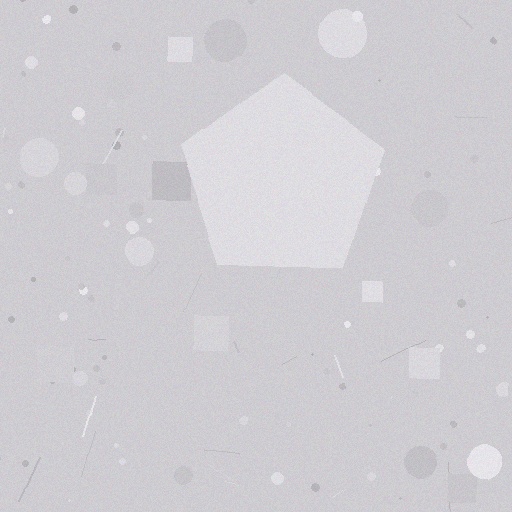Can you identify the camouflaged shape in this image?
The camouflaged shape is a pentagon.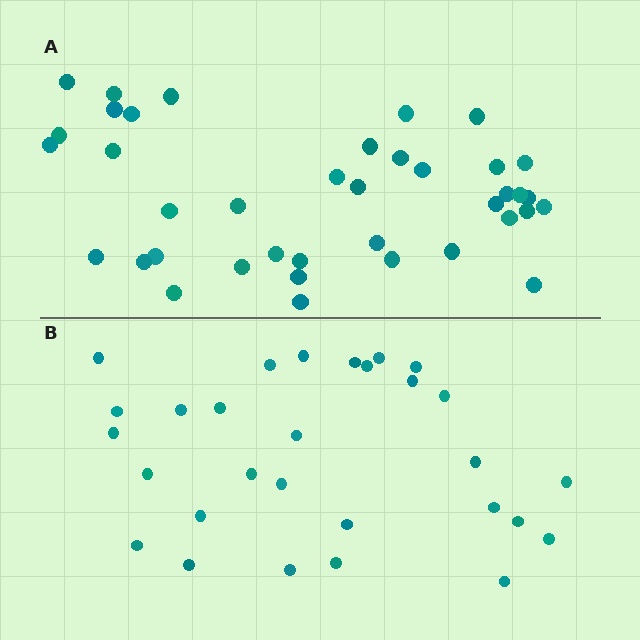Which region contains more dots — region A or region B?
Region A (the top region) has more dots.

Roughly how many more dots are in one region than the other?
Region A has roughly 10 or so more dots than region B.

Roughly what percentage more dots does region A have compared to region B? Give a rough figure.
About 35% more.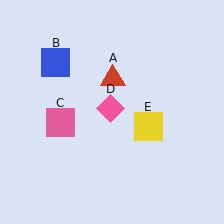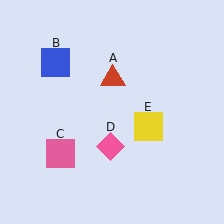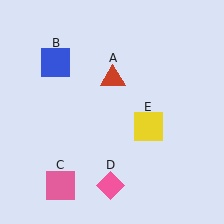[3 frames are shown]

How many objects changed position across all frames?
2 objects changed position: pink square (object C), pink diamond (object D).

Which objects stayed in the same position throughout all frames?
Red triangle (object A) and blue square (object B) and yellow square (object E) remained stationary.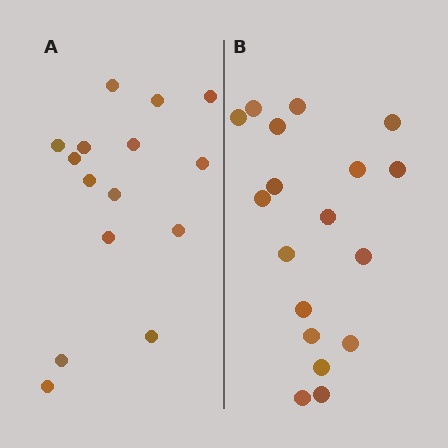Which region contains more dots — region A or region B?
Region B (the right region) has more dots.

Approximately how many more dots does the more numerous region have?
Region B has just a few more — roughly 2 or 3 more dots than region A.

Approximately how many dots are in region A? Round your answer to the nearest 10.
About 20 dots. (The exact count is 15, which rounds to 20.)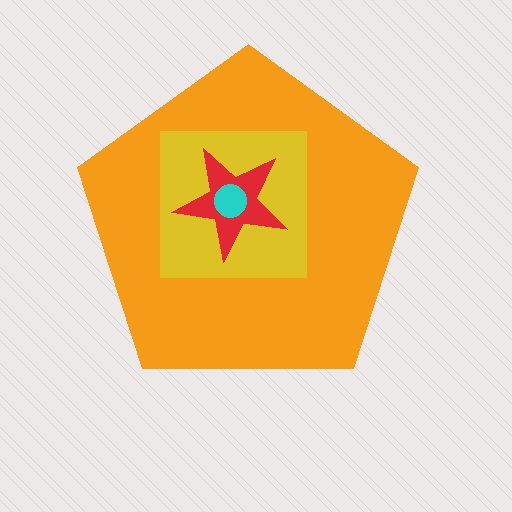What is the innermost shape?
The cyan circle.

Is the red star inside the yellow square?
Yes.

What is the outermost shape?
The orange pentagon.